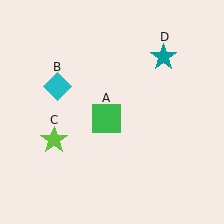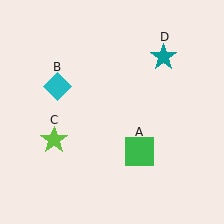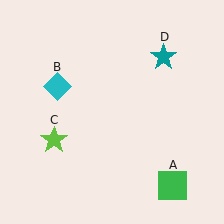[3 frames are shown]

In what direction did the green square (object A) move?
The green square (object A) moved down and to the right.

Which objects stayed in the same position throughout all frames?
Cyan diamond (object B) and lime star (object C) and teal star (object D) remained stationary.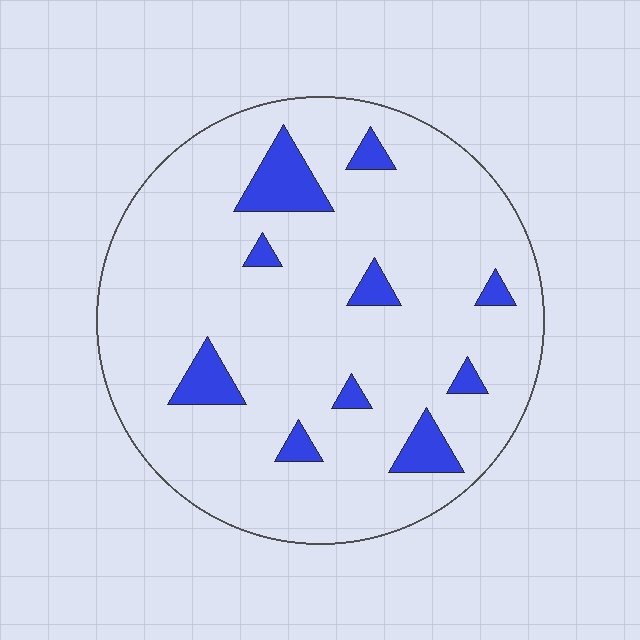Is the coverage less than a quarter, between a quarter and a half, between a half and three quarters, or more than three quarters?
Less than a quarter.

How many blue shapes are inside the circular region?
10.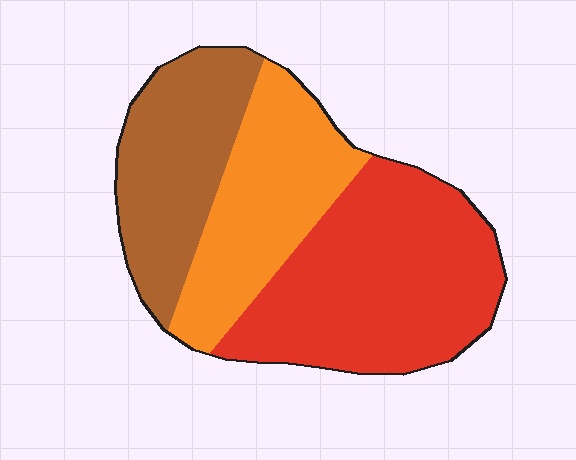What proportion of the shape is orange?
Orange covers roughly 30% of the shape.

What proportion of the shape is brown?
Brown takes up about one quarter (1/4) of the shape.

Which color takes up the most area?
Red, at roughly 45%.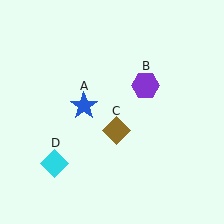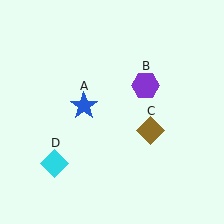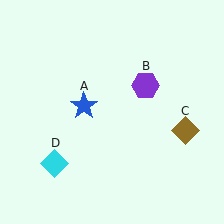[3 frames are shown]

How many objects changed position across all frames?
1 object changed position: brown diamond (object C).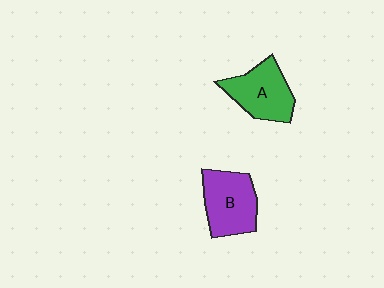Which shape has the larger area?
Shape B (purple).